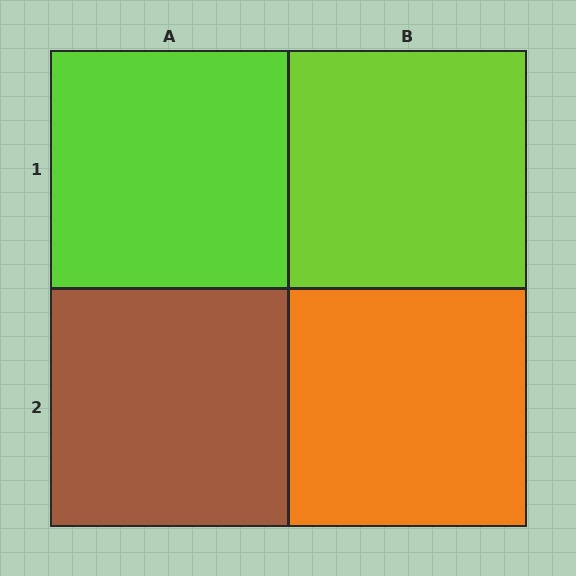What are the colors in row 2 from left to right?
Brown, orange.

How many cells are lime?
2 cells are lime.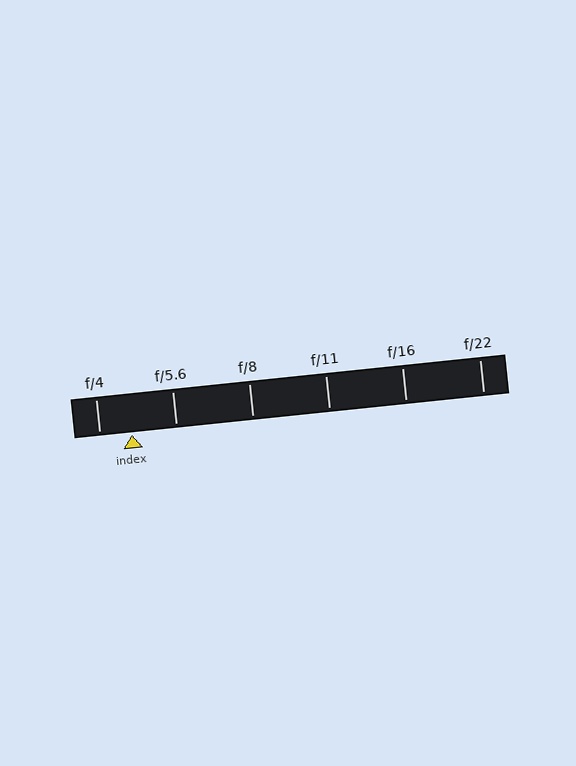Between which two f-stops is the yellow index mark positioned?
The index mark is between f/4 and f/5.6.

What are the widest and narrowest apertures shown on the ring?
The widest aperture shown is f/4 and the narrowest is f/22.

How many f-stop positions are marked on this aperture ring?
There are 6 f-stop positions marked.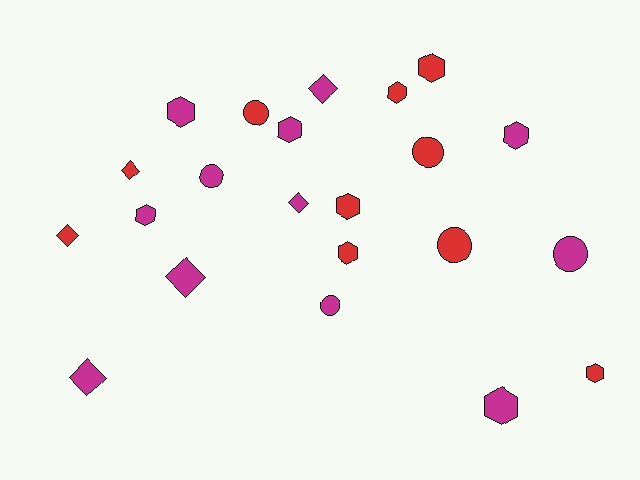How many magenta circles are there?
There are 3 magenta circles.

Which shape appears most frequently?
Hexagon, with 10 objects.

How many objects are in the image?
There are 22 objects.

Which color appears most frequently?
Magenta, with 12 objects.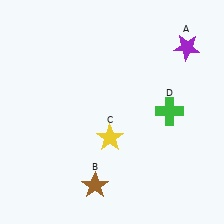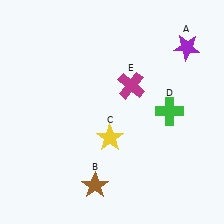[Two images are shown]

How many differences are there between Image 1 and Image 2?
There is 1 difference between the two images.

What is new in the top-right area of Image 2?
A magenta cross (E) was added in the top-right area of Image 2.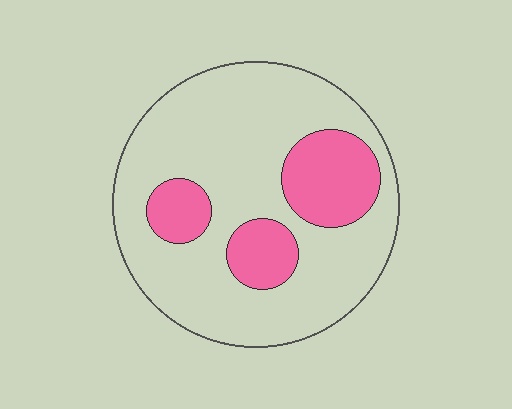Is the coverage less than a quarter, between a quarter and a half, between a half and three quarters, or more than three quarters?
Less than a quarter.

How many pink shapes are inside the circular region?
3.